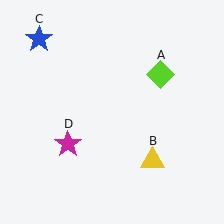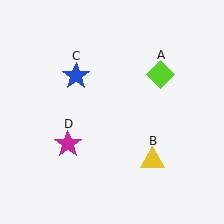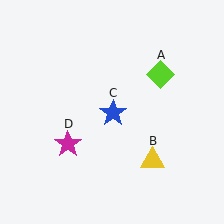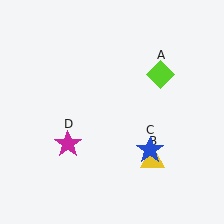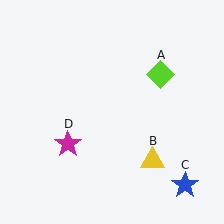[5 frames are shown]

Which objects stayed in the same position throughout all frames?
Lime diamond (object A) and yellow triangle (object B) and magenta star (object D) remained stationary.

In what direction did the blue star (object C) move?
The blue star (object C) moved down and to the right.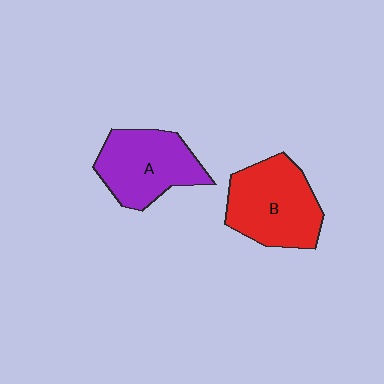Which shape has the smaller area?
Shape A (purple).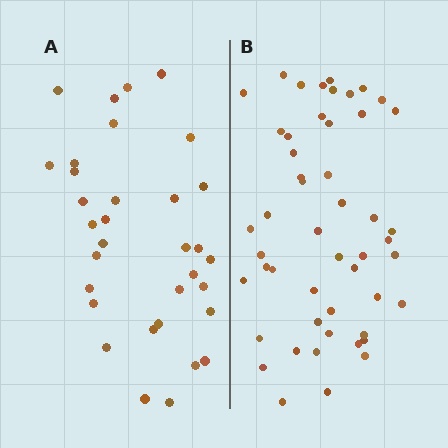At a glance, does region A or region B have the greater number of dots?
Region B (the right region) has more dots.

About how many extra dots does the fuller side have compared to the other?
Region B has approximately 15 more dots than region A.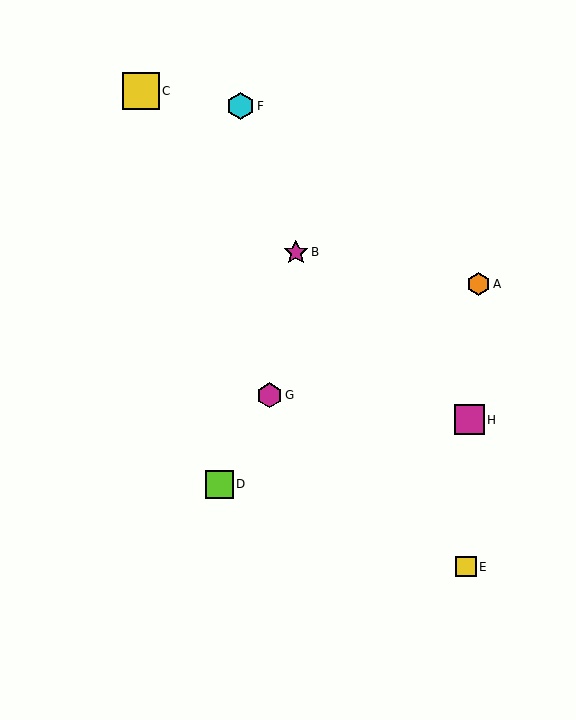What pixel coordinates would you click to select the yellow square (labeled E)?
Click at (466, 567) to select the yellow square E.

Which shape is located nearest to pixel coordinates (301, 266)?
The magenta star (labeled B) at (296, 252) is nearest to that location.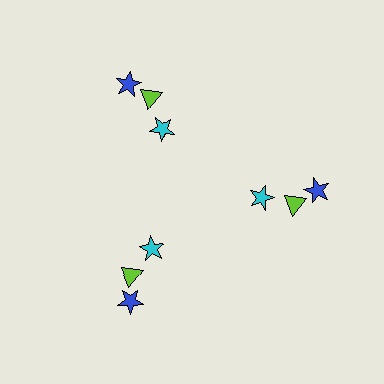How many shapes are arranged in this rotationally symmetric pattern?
There are 9 shapes, arranged in 3 groups of 3.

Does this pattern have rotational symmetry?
Yes, this pattern has 3-fold rotational symmetry. It looks the same after rotating 120 degrees around the center.